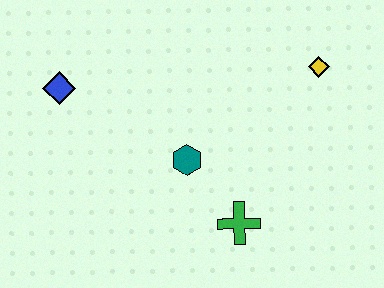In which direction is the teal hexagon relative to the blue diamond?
The teal hexagon is to the right of the blue diamond.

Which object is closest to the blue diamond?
The teal hexagon is closest to the blue diamond.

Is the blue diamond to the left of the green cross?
Yes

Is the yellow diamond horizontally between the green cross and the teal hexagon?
No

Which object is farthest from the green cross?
The blue diamond is farthest from the green cross.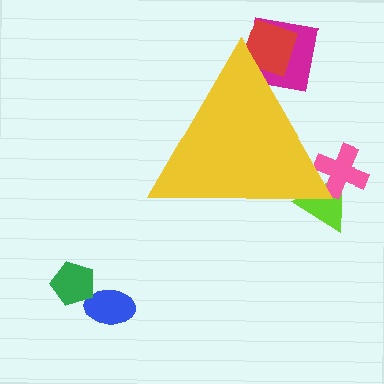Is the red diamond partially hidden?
Yes, the red diamond is partially hidden behind the yellow triangle.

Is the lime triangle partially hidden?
Yes, the lime triangle is partially hidden behind the yellow triangle.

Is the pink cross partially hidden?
Yes, the pink cross is partially hidden behind the yellow triangle.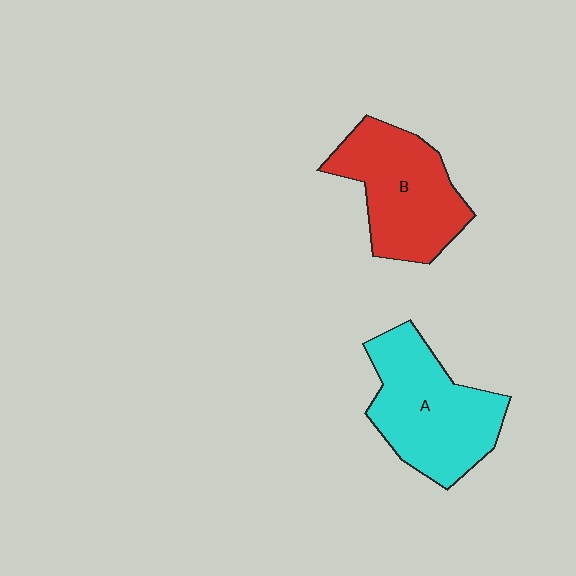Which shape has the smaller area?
Shape B (red).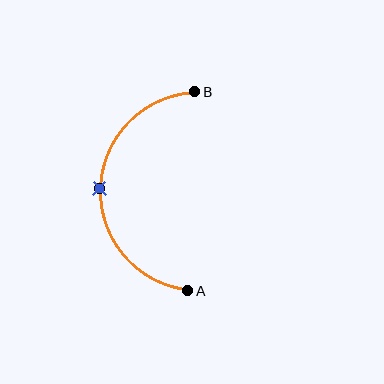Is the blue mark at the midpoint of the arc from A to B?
Yes. The blue mark lies on the arc at equal arc-length from both A and B — it is the arc midpoint.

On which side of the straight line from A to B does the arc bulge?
The arc bulges to the left of the straight line connecting A and B.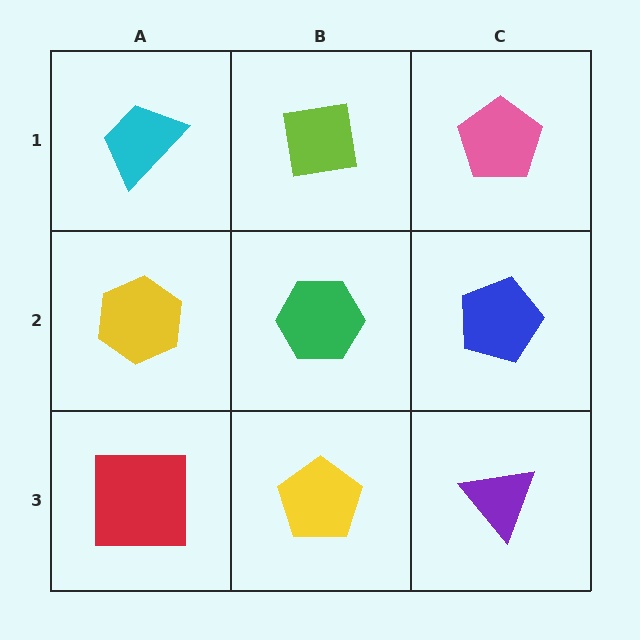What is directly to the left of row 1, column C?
A lime square.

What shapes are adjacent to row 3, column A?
A yellow hexagon (row 2, column A), a yellow pentagon (row 3, column B).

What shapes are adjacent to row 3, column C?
A blue pentagon (row 2, column C), a yellow pentagon (row 3, column B).